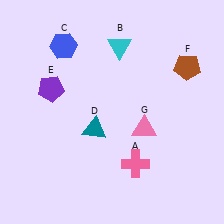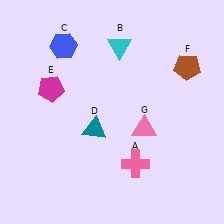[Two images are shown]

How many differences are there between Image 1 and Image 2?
There is 1 difference between the two images.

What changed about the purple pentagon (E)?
In Image 1, E is purple. In Image 2, it changed to magenta.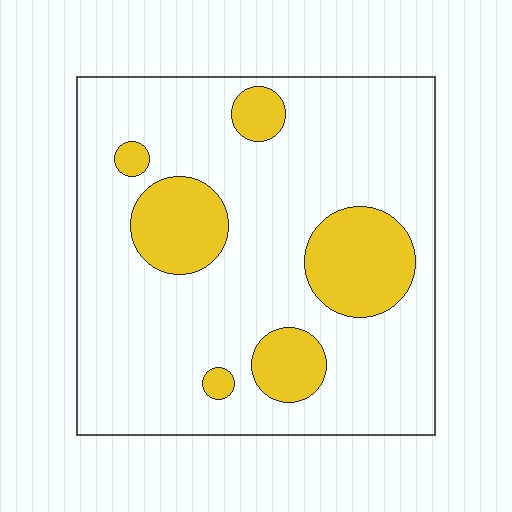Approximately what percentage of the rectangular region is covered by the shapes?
Approximately 20%.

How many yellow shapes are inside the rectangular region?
6.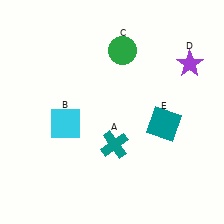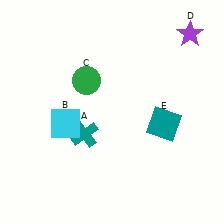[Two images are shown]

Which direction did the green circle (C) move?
The green circle (C) moved left.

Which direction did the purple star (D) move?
The purple star (D) moved up.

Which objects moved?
The objects that moved are: the teal cross (A), the green circle (C), the purple star (D).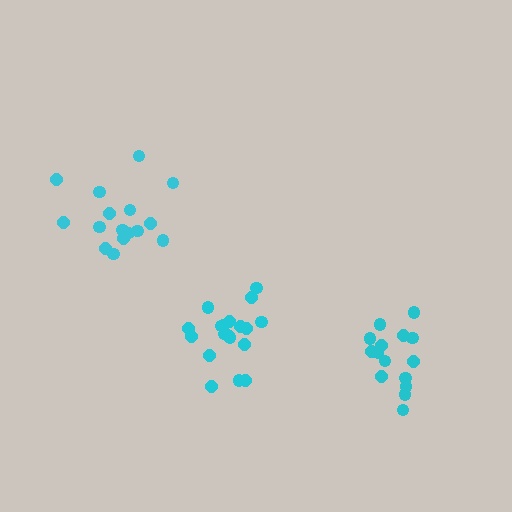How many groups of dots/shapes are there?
There are 3 groups.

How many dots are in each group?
Group 1: 15 dots, Group 2: 19 dots, Group 3: 17 dots (51 total).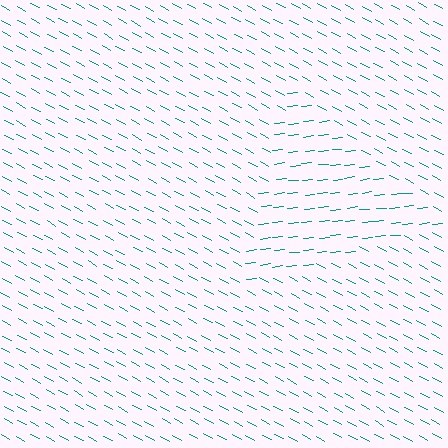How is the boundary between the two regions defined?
The boundary is defined purely by a change in line orientation (approximately 35 degrees difference). All lines are the same color and thickness.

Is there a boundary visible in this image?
Yes, there is a texture boundary formed by a change in line orientation.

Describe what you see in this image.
The image is filled with small teal line segments. A triangle region in the image has lines oriented differently from the surrounding lines, creating a visible texture boundary.